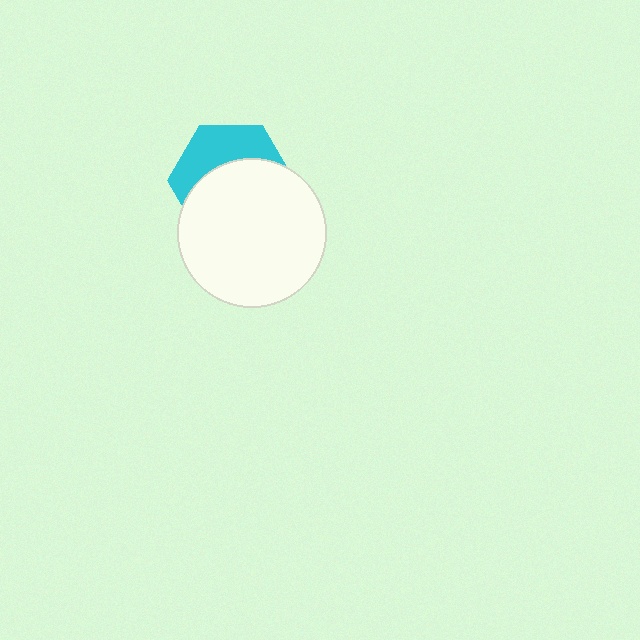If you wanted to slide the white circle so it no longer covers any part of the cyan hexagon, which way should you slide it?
Slide it down — that is the most direct way to separate the two shapes.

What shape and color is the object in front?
The object in front is a white circle.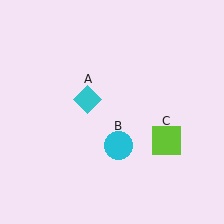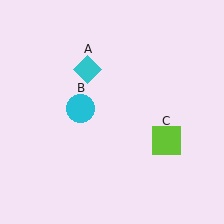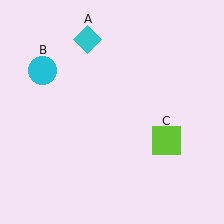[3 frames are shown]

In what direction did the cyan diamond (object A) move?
The cyan diamond (object A) moved up.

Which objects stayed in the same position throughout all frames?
Lime square (object C) remained stationary.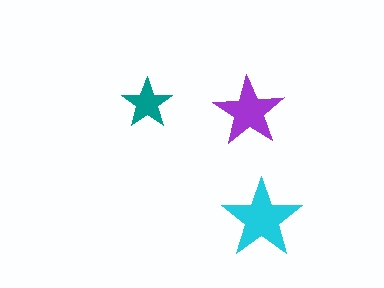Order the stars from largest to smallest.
the cyan one, the purple one, the teal one.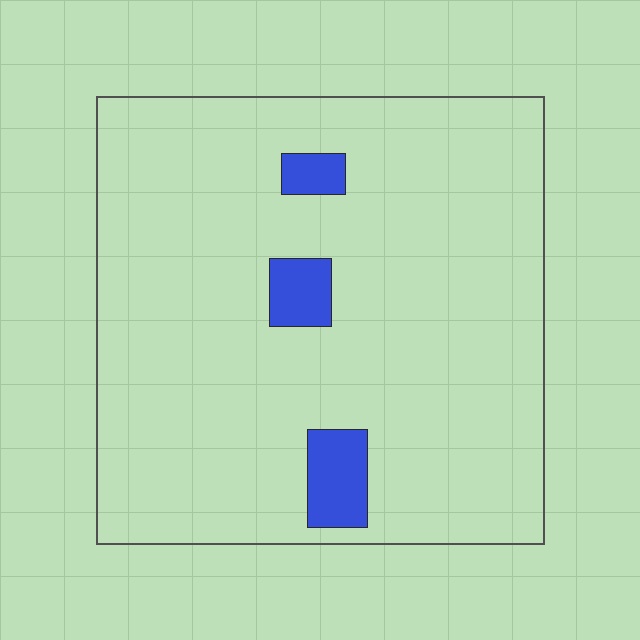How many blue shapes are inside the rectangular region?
3.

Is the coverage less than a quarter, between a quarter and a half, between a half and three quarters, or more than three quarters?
Less than a quarter.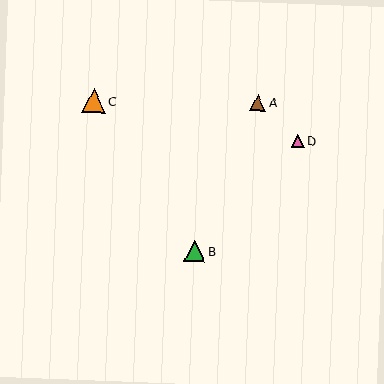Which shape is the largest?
The orange triangle (labeled C) is the largest.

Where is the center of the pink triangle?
The center of the pink triangle is at (298, 141).